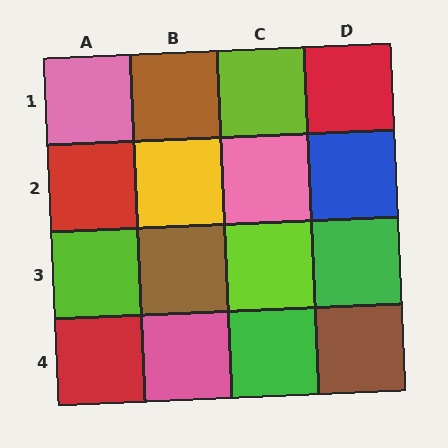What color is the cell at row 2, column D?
Blue.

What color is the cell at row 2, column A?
Red.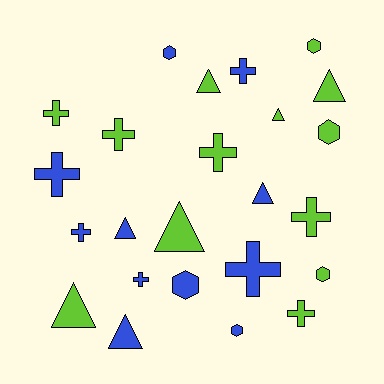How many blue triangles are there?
There are 3 blue triangles.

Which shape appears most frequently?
Cross, with 10 objects.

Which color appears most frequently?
Lime, with 13 objects.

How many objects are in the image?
There are 24 objects.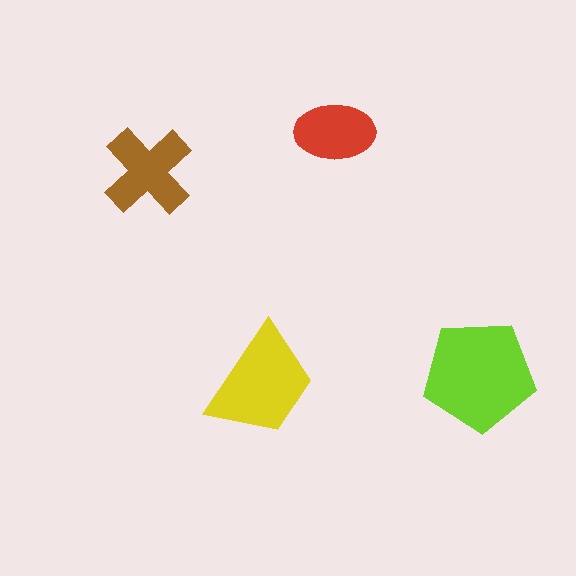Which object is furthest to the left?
The brown cross is leftmost.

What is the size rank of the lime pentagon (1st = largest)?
1st.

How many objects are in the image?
There are 4 objects in the image.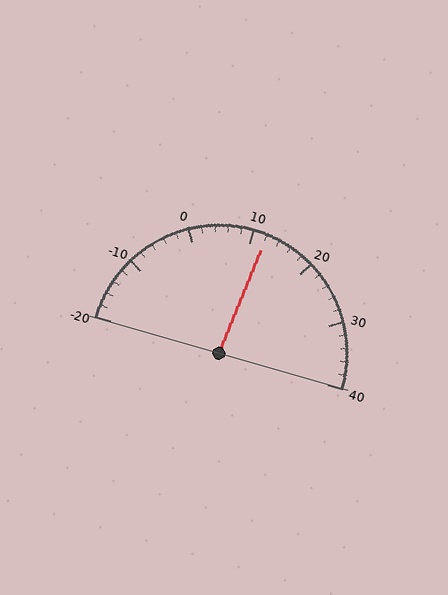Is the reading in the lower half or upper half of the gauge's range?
The reading is in the upper half of the range (-20 to 40).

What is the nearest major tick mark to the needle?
The nearest major tick mark is 10.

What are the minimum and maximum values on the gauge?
The gauge ranges from -20 to 40.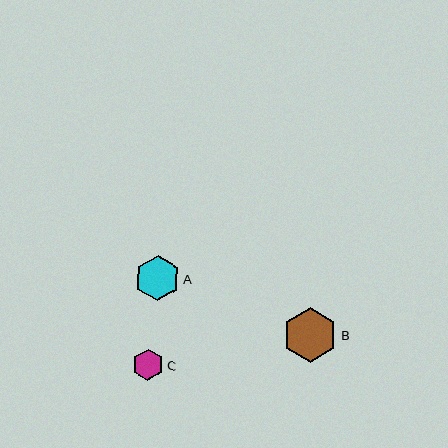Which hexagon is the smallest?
Hexagon C is the smallest with a size of approximately 31 pixels.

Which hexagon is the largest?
Hexagon B is the largest with a size of approximately 55 pixels.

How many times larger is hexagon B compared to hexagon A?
Hexagon B is approximately 1.2 times the size of hexagon A.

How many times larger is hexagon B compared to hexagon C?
Hexagon B is approximately 1.8 times the size of hexagon C.